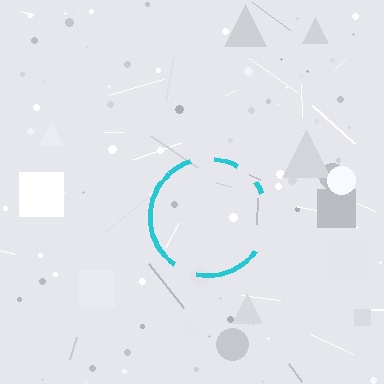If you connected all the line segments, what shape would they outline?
They would outline a circle.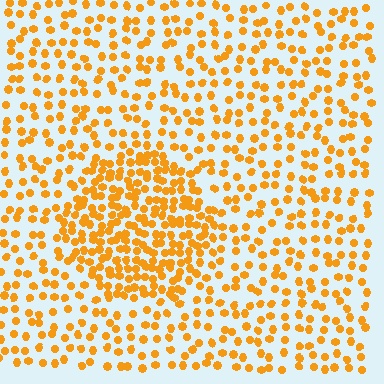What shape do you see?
I see a circle.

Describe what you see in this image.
The image contains small orange elements arranged at two different densities. A circle-shaped region is visible where the elements are more densely packed than the surrounding area.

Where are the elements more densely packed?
The elements are more densely packed inside the circle boundary.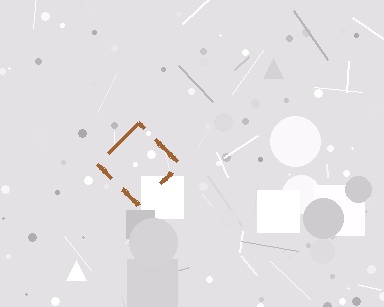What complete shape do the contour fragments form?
The contour fragments form a diamond.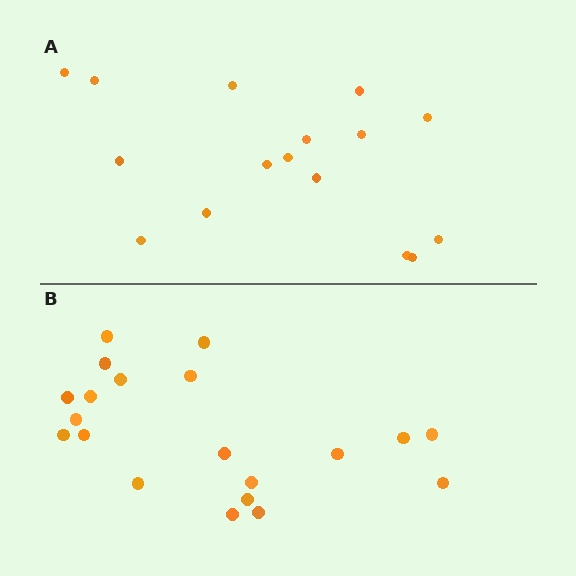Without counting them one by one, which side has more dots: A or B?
Region B (the bottom region) has more dots.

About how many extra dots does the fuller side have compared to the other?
Region B has about 4 more dots than region A.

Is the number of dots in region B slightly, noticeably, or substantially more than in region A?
Region B has noticeably more, but not dramatically so. The ratio is roughly 1.2 to 1.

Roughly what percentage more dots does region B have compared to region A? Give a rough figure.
About 25% more.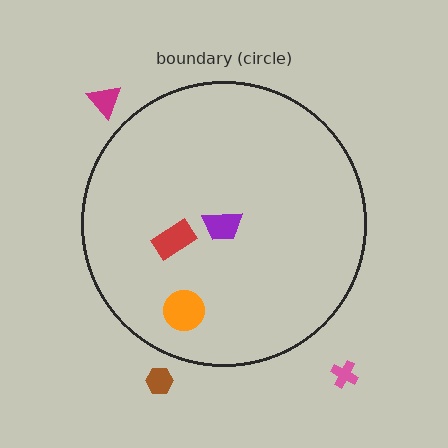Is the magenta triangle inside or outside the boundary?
Outside.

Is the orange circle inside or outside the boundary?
Inside.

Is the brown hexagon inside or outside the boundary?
Outside.